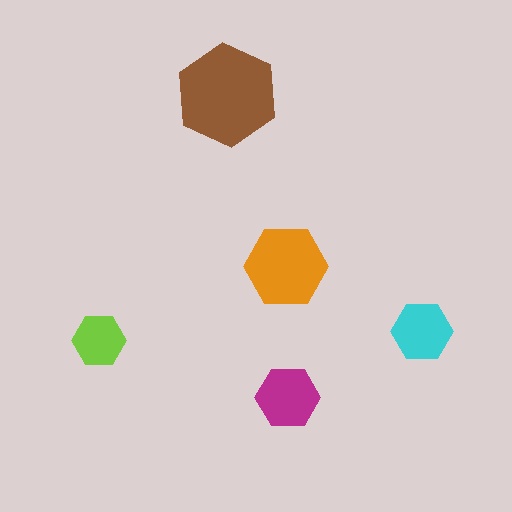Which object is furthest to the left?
The lime hexagon is leftmost.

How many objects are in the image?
There are 5 objects in the image.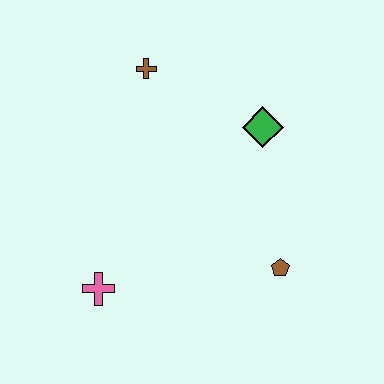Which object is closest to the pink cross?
The brown pentagon is closest to the pink cross.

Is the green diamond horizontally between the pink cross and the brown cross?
No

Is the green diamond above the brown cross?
No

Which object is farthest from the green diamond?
The pink cross is farthest from the green diamond.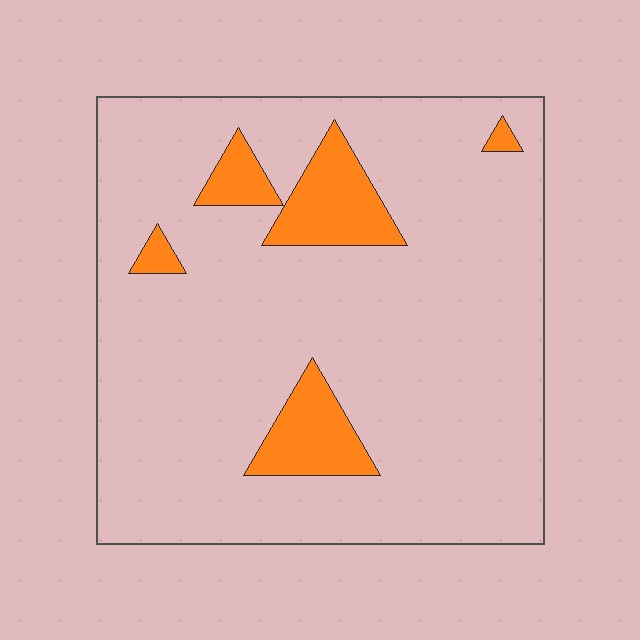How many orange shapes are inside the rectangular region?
5.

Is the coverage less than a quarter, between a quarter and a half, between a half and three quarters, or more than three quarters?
Less than a quarter.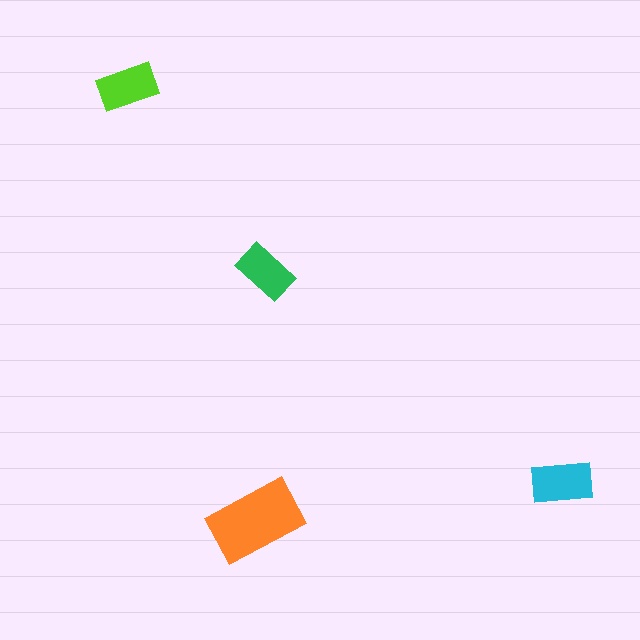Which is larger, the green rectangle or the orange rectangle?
The orange one.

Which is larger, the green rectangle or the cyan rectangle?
The cyan one.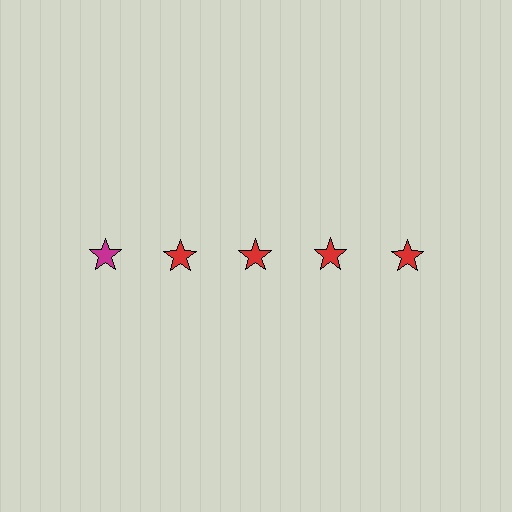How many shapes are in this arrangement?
There are 5 shapes arranged in a grid pattern.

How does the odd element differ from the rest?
It has a different color: magenta instead of red.